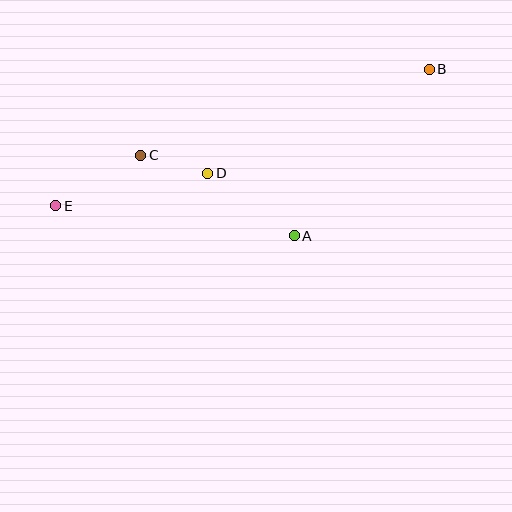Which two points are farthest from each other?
Points B and E are farthest from each other.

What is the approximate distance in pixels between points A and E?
The distance between A and E is approximately 240 pixels.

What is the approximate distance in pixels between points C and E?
The distance between C and E is approximately 99 pixels.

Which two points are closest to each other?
Points C and D are closest to each other.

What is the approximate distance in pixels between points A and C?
The distance between A and C is approximately 173 pixels.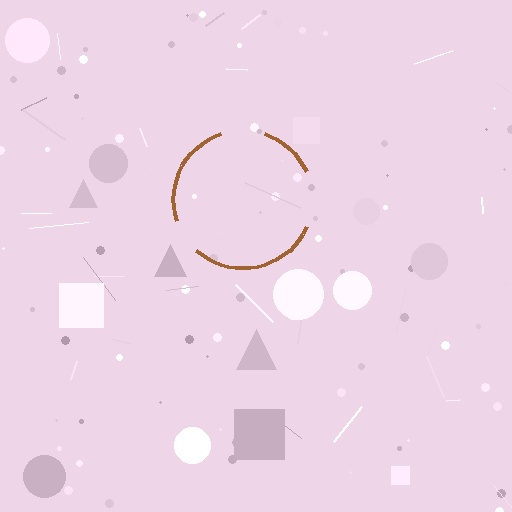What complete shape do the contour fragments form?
The contour fragments form a circle.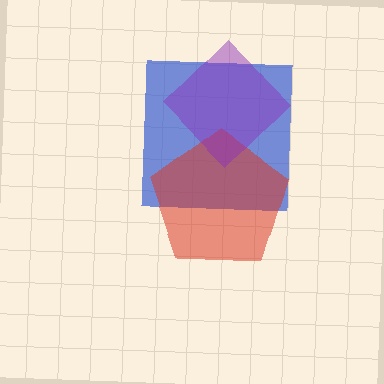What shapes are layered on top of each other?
The layered shapes are: a blue square, a red pentagon, a purple diamond.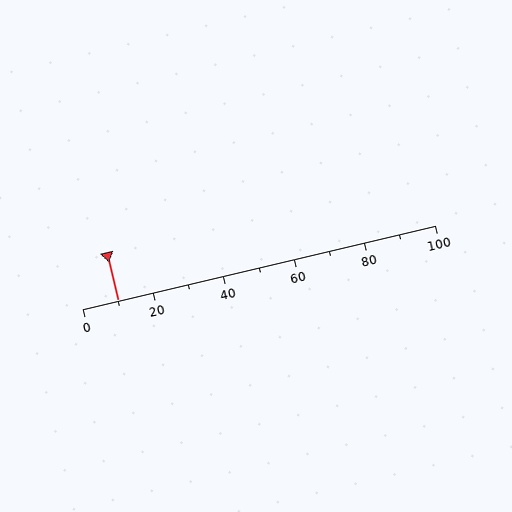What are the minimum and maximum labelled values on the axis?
The axis runs from 0 to 100.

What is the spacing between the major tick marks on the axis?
The major ticks are spaced 20 apart.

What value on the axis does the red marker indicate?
The marker indicates approximately 10.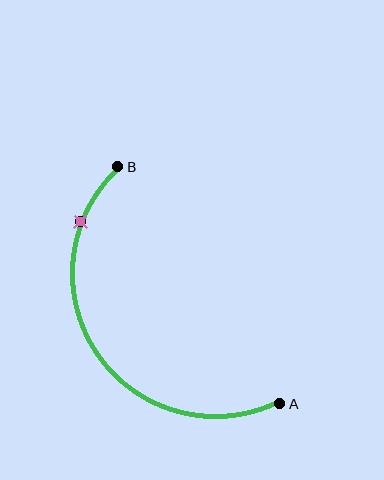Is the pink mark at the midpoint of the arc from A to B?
No. The pink mark lies on the arc but is closer to endpoint B. The arc midpoint would be at the point on the curve equidistant along the arc from both A and B.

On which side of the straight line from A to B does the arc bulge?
The arc bulges below and to the left of the straight line connecting A and B.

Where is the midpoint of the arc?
The arc midpoint is the point on the curve farthest from the straight line joining A and B. It sits below and to the left of that line.